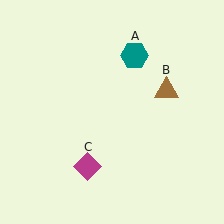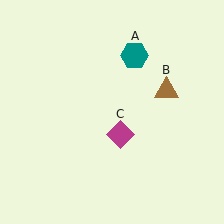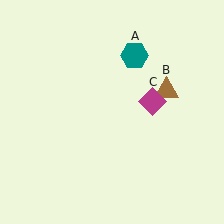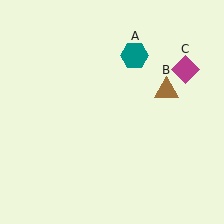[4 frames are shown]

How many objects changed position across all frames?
1 object changed position: magenta diamond (object C).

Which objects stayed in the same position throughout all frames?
Teal hexagon (object A) and brown triangle (object B) remained stationary.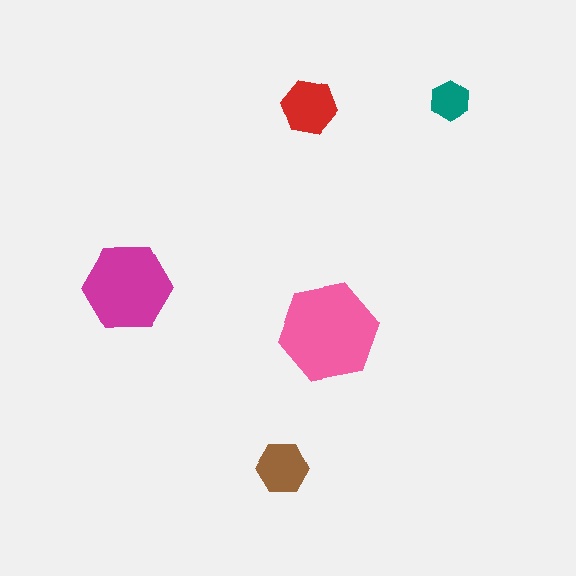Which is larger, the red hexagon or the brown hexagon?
The red one.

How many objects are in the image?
There are 5 objects in the image.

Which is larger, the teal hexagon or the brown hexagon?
The brown one.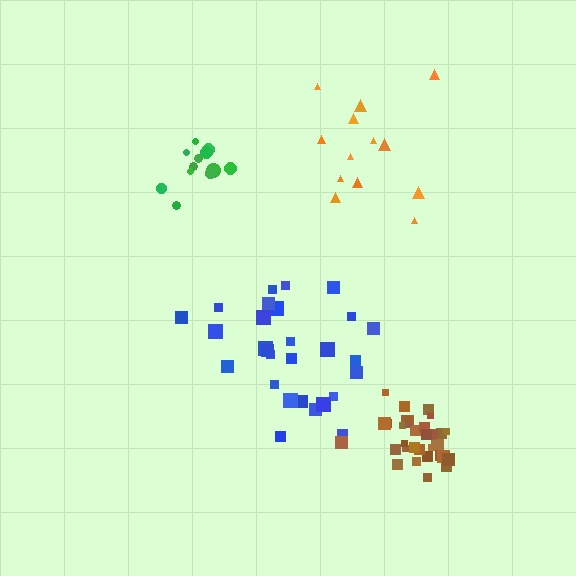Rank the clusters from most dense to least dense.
brown, green, blue, orange.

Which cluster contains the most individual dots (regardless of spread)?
Brown (34).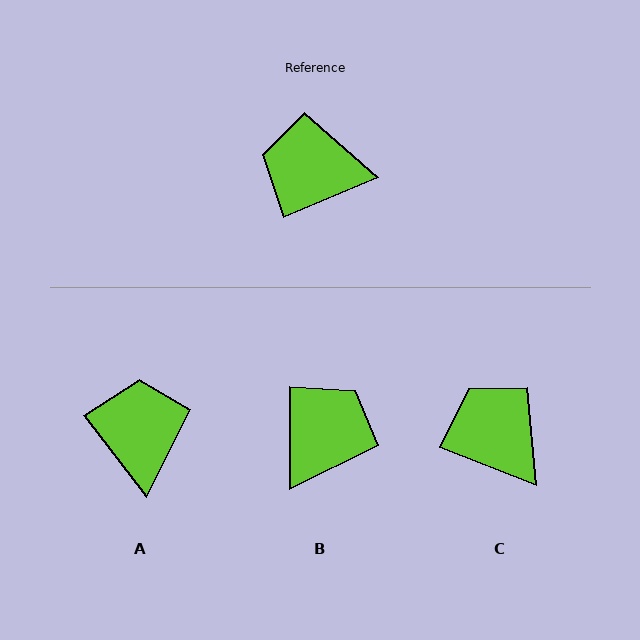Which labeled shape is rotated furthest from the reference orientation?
B, about 113 degrees away.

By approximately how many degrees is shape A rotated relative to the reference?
Approximately 75 degrees clockwise.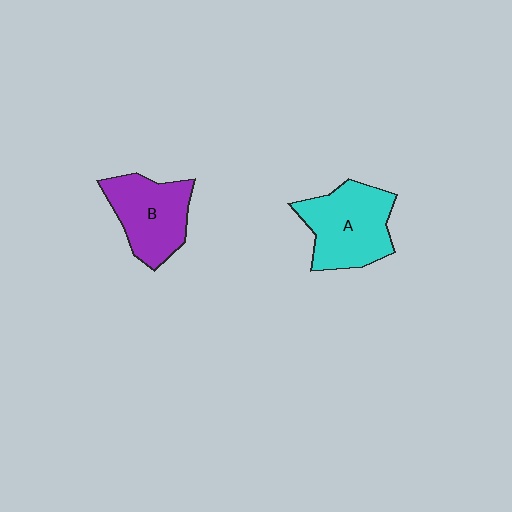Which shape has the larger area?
Shape A (cyan).